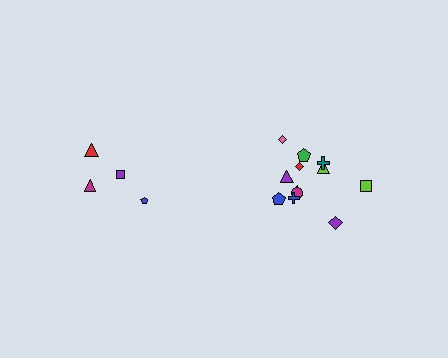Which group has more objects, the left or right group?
The right group.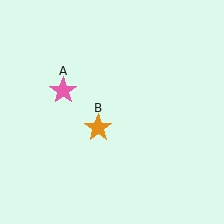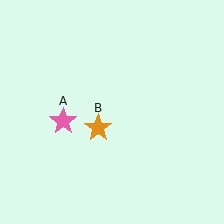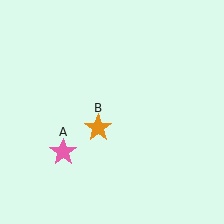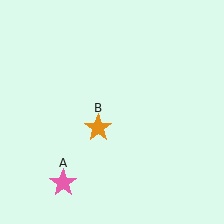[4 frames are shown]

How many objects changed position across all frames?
1 object changed position: pink star (object A).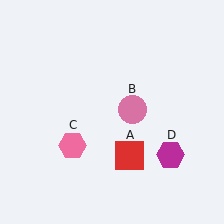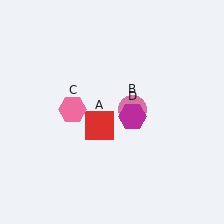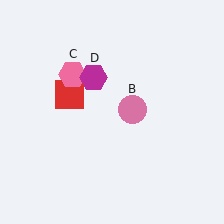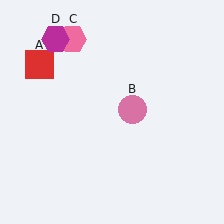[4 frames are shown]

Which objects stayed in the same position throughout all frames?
Pink circle (object B) remained stationary.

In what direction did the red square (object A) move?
The red square (object A) moved up and to the left.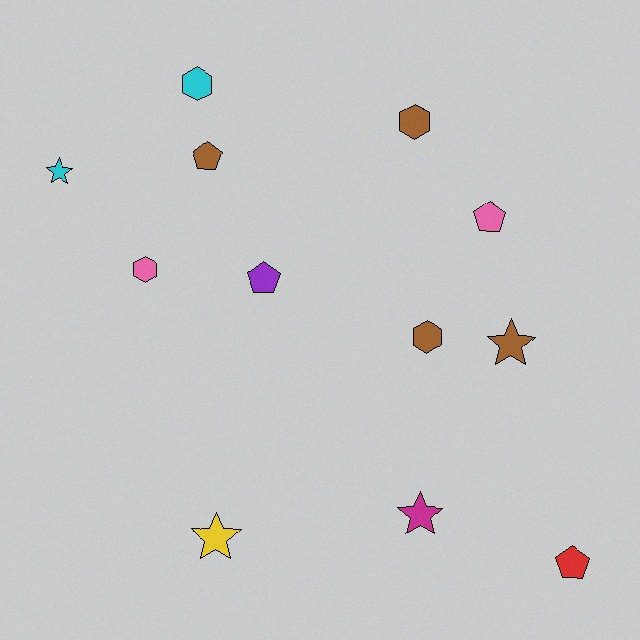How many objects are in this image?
There are 12 objects.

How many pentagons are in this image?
There are 4 pentagons.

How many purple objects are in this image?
There is 1 purple object.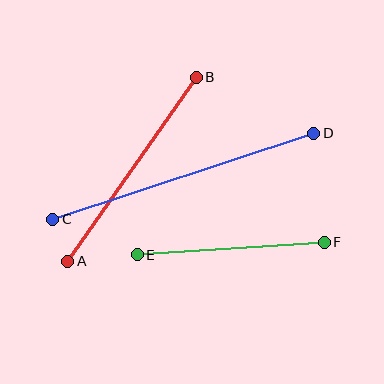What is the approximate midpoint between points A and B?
The midpoint is at approximately (132, 169) pixels.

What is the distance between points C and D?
The distance is approximately 275 pixels.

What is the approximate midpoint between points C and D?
The midpoint is at approximately (183, 176) pixels.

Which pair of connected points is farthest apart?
Points C and D are farthest apart.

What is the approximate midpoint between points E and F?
The midpoint is at approximately (231, 249) pixels.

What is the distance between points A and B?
The distance is approximately 225 pixels.